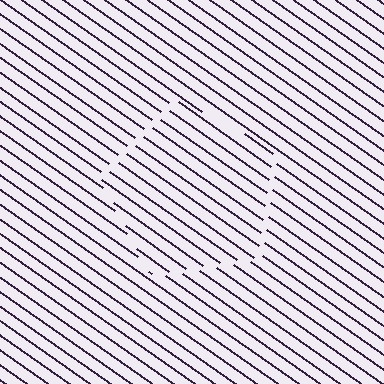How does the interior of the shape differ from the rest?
The interior of the shape contains the same grating, shifted by half a period — the contour is defined by the phase discontinuity where line-ends from the inner and outer gratings abut.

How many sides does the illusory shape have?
5 sides — the line-ends trace a pentagon.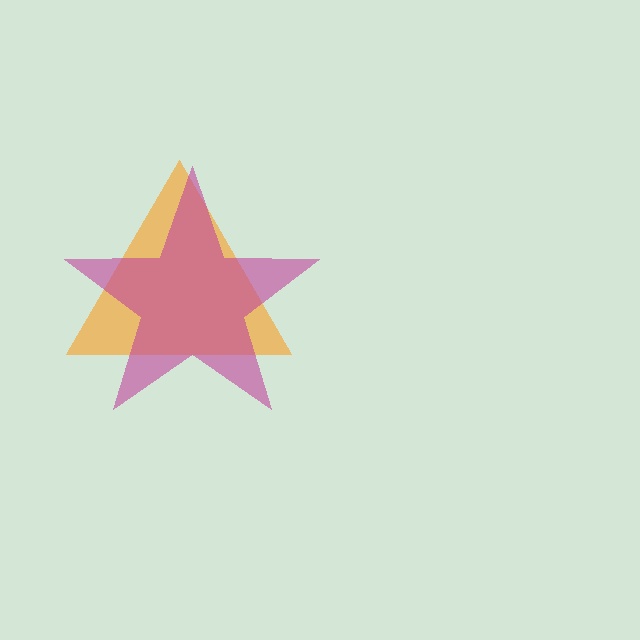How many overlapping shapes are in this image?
There are 2 overlapping shapes in the image.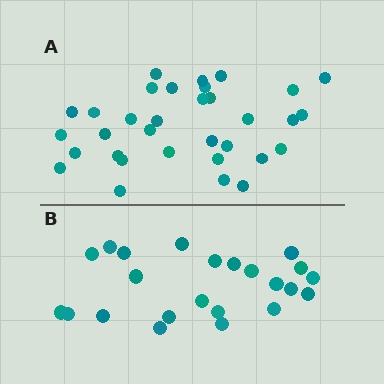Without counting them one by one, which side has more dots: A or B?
Region A (the top region) has more dots.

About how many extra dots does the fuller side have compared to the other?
Region A has roughly 10 or so more dots than region B.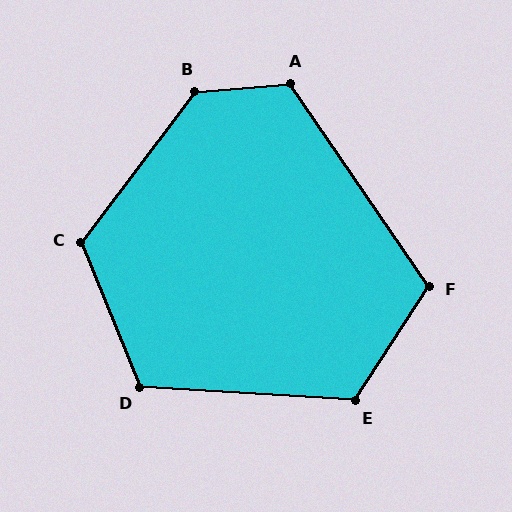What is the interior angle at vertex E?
Approximately 119 degrees (obtuse).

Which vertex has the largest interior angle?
B, at approximately 132 degrees.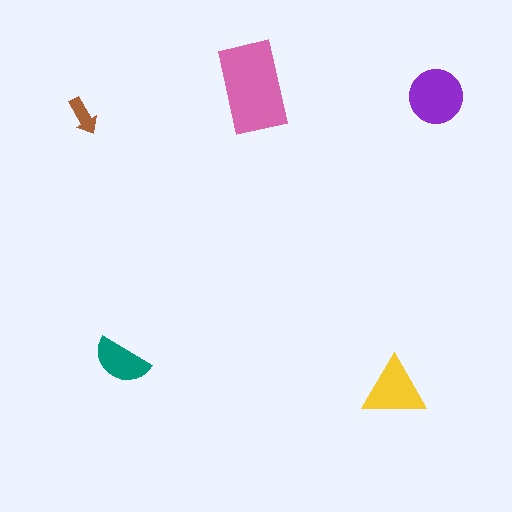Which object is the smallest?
The brown arrow.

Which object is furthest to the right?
The purple circle is rightmost.